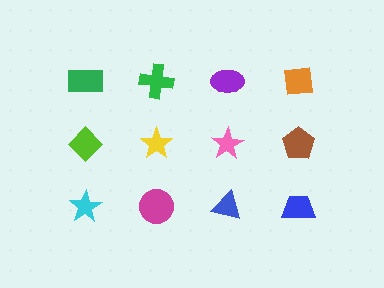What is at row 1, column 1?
A green rectangle.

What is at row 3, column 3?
A blue triangle.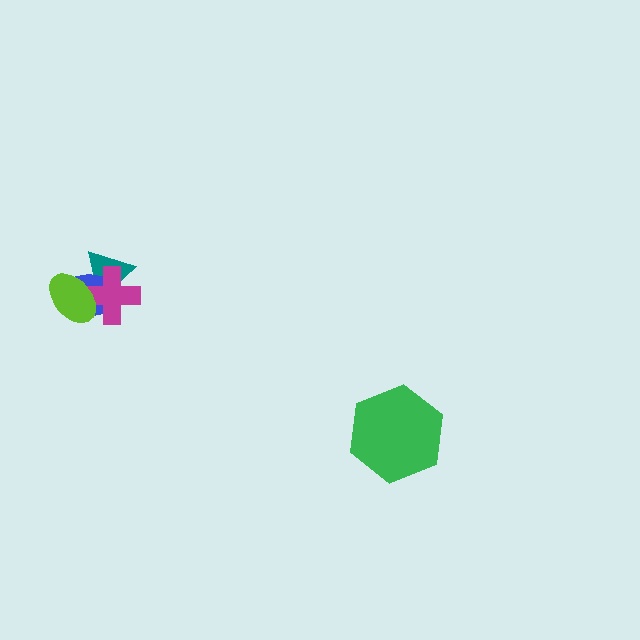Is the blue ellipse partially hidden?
Yes, it is partially covered by another shape.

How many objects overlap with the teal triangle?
3 objects overlap with the teal triangle.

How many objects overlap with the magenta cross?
3 objects overlap with the magenta cross.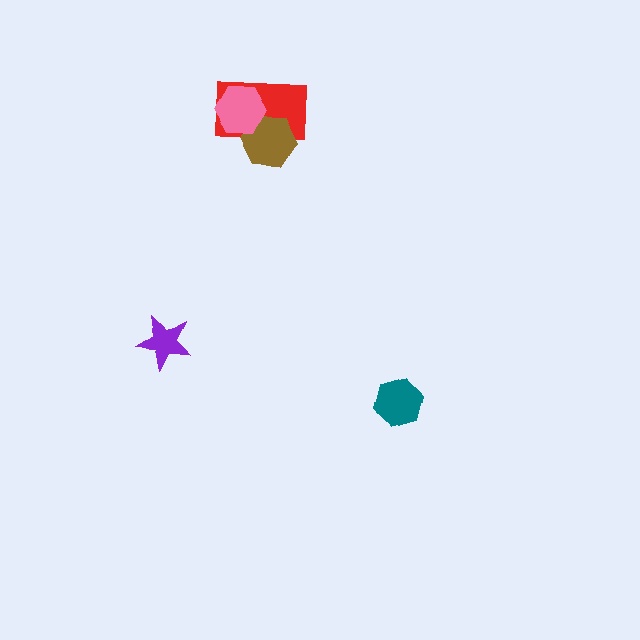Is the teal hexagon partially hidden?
No, no other shape covers it.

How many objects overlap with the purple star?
0 objects overlap with the purple star.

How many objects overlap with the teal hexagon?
0 objects overlap with the teal hexagon.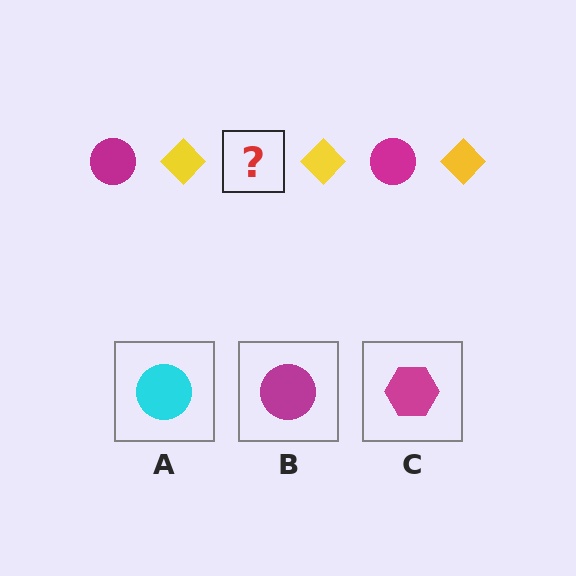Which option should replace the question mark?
Option B.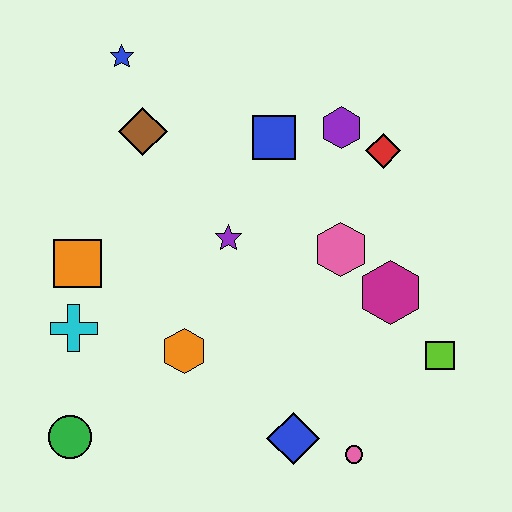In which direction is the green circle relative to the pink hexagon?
The green circle is to the left of the pink hexagon.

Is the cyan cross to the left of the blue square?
Yes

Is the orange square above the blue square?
No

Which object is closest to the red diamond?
The purple hexagon is closest to the red diamond.